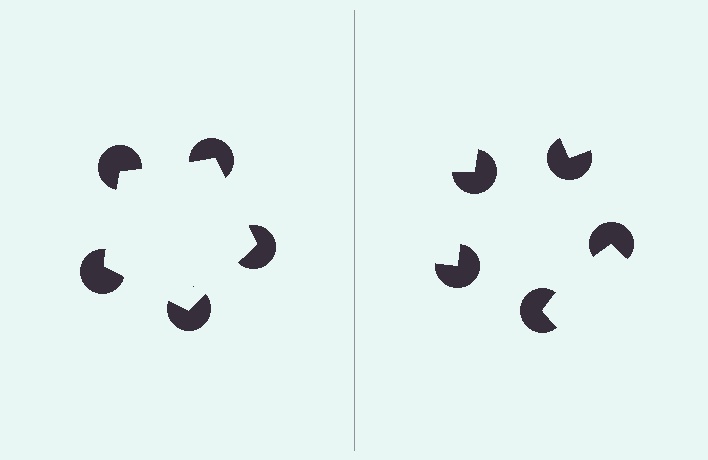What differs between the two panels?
The pac-man discs are positioned identically on both sides; only the wedge orientations differ. On the left they align to a pentagon; on the right they are misaligned.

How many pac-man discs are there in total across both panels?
10 — 5 on each side.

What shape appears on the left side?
An illusory pentagon.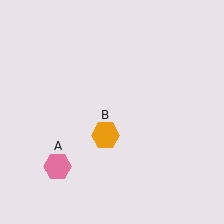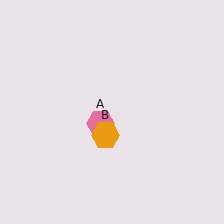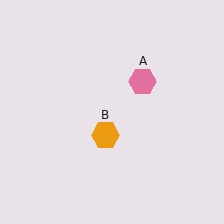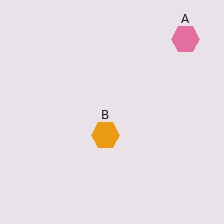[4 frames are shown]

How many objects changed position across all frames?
1 object changed position: pink hexagon (object A).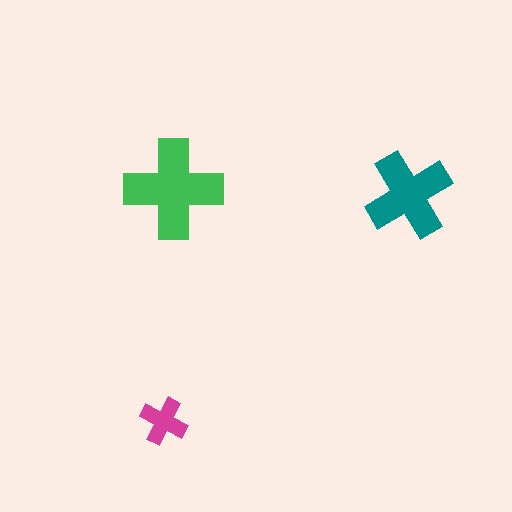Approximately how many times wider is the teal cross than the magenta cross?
About 2 times wider.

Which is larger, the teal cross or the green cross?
The green one.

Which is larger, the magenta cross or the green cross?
The green one.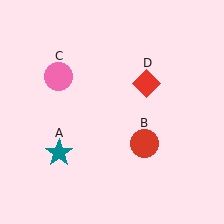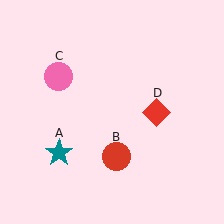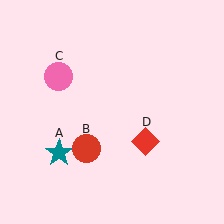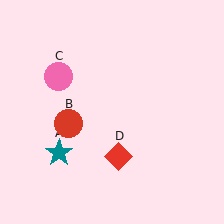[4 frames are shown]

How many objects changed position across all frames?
2 objects changed position: red circle (object B), red diamond (object D).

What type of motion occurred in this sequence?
The red circle (object B), red diamond (object D) rotated clockwise around the center of the scene.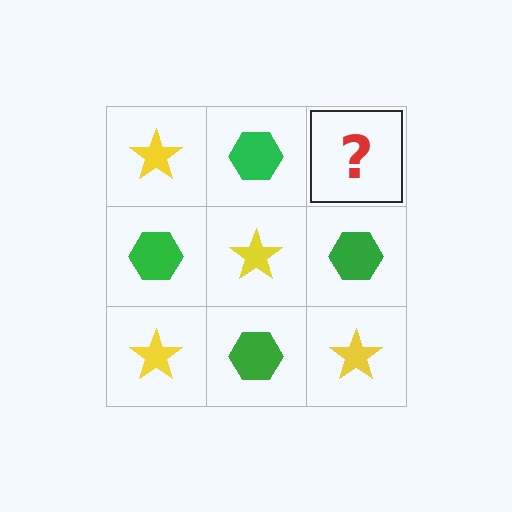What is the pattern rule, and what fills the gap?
The rule is that it alternates yellow star and green hexagon in a checkerboard pattern. The gap should be filled with a yellow star.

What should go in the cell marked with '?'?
The missing cell should contain a yellow star.